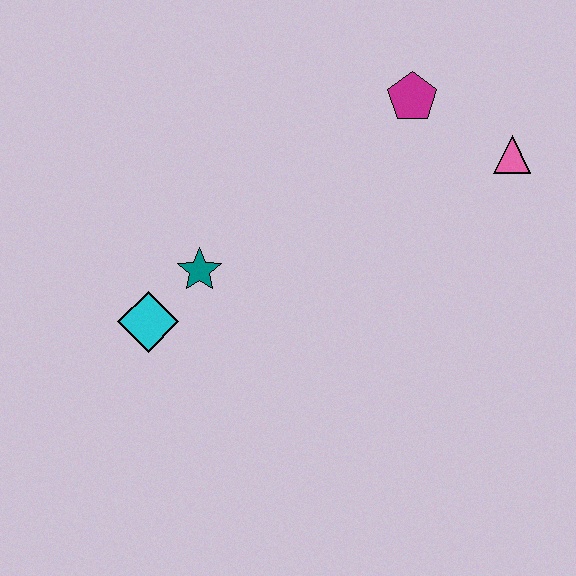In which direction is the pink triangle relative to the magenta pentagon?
The pink triangle is to the right of the magenta pentagon.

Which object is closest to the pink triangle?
The magenta pentagon is closest to the pink triangle.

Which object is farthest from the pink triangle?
The cyan diamond is farthest from the pink triangle.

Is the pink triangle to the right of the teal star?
Yes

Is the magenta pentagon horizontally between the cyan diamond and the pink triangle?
Yes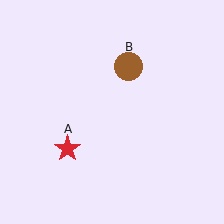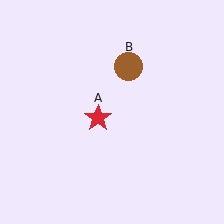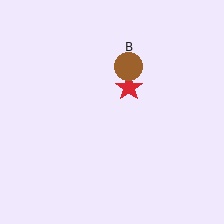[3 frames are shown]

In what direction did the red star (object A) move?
The red star (object A) moved up and to the right.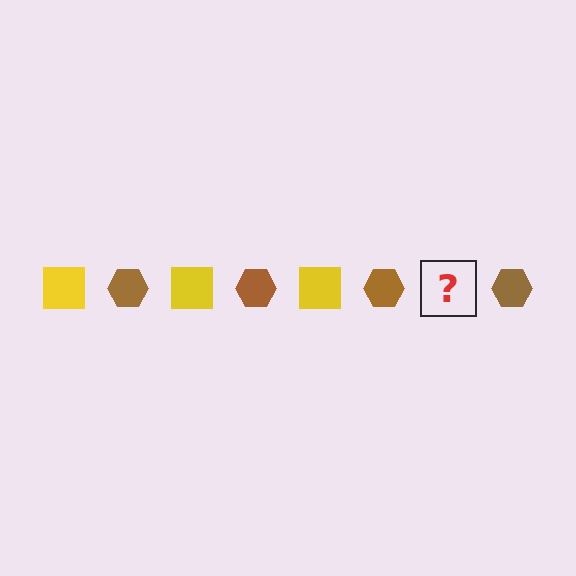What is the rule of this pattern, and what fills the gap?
The rule is that the pattern alternates between yellow square and brown hexagon. The gap should be filled with a yellow square.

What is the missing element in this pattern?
The missing element is a yellow square.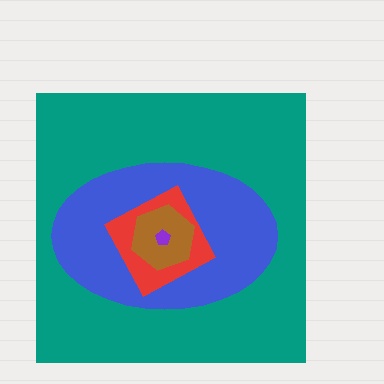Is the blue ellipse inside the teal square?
Yes.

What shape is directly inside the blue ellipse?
The red diamond.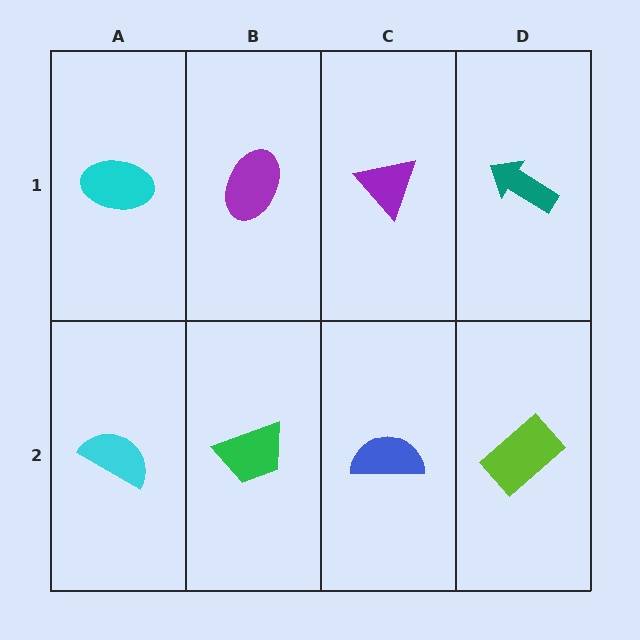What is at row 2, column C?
A blue semicircle.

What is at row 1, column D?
A teal arrow.